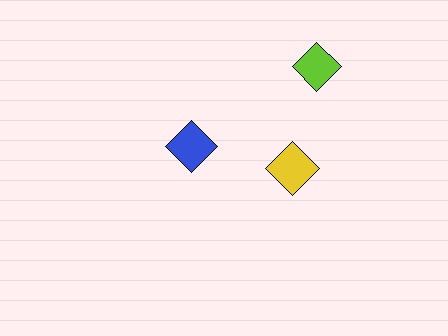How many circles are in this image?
There are no circles.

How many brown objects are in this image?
There are no brown objects.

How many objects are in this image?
There are 3 objects.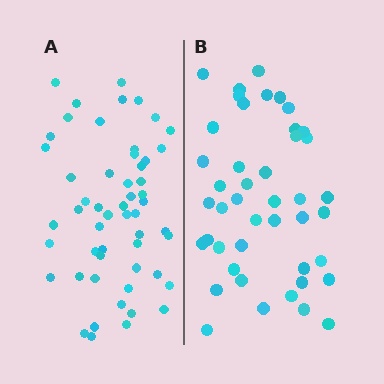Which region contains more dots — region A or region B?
Region A (the left region) has more dots.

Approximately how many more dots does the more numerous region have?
Region A has roughly 10 or so more dots than region B.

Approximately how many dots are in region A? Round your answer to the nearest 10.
About 50 dots. (The exact count is 54, which rounds to 50.)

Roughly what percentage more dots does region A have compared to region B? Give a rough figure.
About 25% more.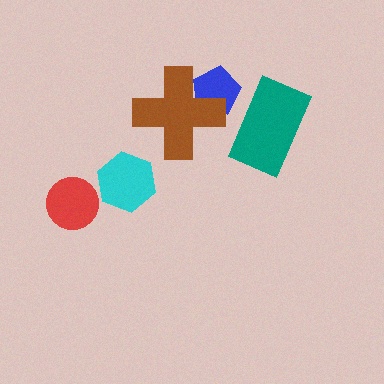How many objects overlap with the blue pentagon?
1 object overlaps with the blue pentagon.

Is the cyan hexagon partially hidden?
No, no other shape covers it.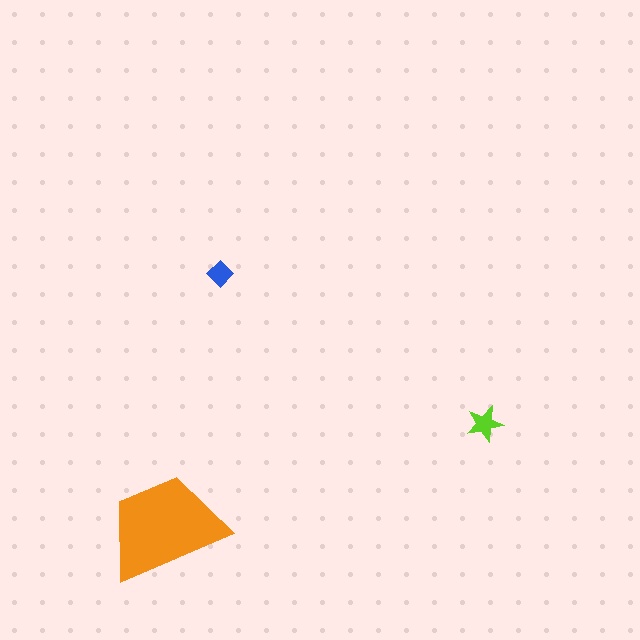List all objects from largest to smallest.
The orange trapezoid, the lime star, the blue diamond.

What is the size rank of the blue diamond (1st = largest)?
3rd.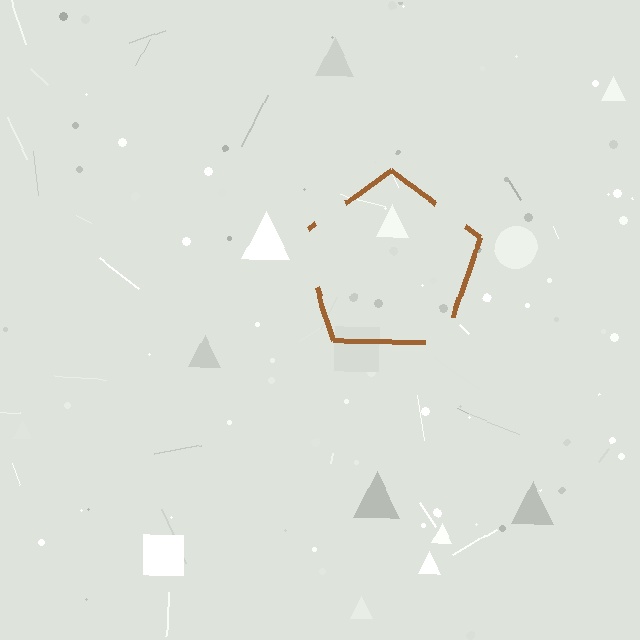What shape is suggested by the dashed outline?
The dashed outline suggests a pentagon.